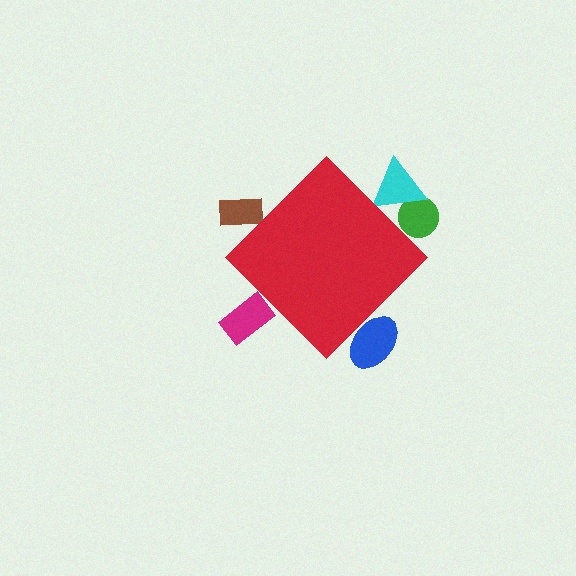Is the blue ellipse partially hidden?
Yes, the blue ellipse is partially hidden behind the red diamond.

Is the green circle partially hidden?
Yes, the green circle is partially hidden behind the red diamond.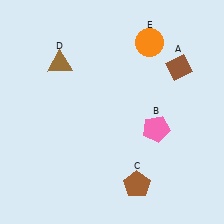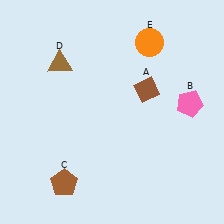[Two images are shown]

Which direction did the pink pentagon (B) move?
The pink pentagon (B) moved right.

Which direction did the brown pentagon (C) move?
The brown pentagon (C) moved left.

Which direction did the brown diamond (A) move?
The brown diamond (A) moved left.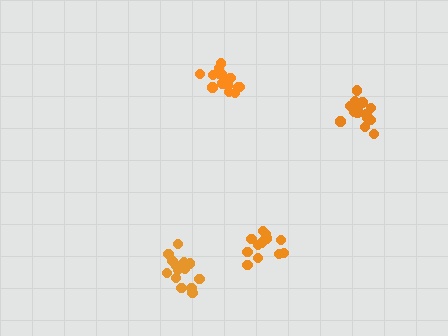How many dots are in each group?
Group 1: 17 dots, Group 2: 12 dots, Group 3: 17 dots, Group 4: 15 dots (61 total).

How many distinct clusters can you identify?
There are 4 distinct clusters.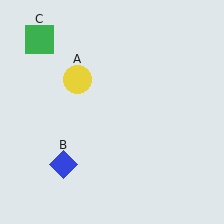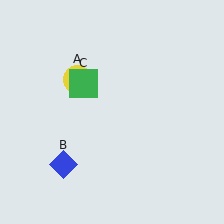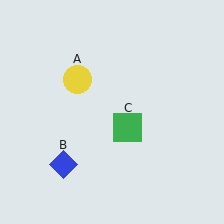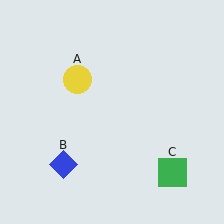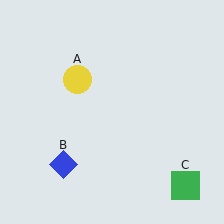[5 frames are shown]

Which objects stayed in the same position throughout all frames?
Yellow circle (object A) and blue diamond (object B) remained stationary.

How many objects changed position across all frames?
1 object changed position: green square (object C).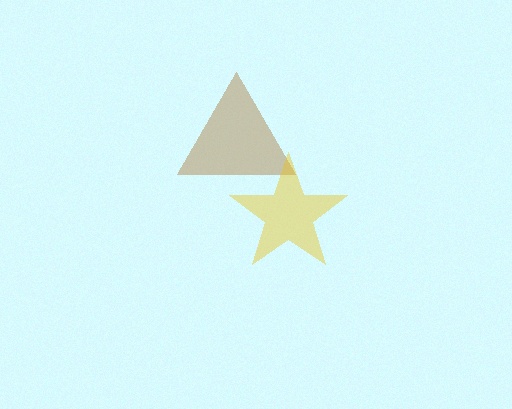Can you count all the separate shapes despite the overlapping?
Yes, there are 2 separate shapes.